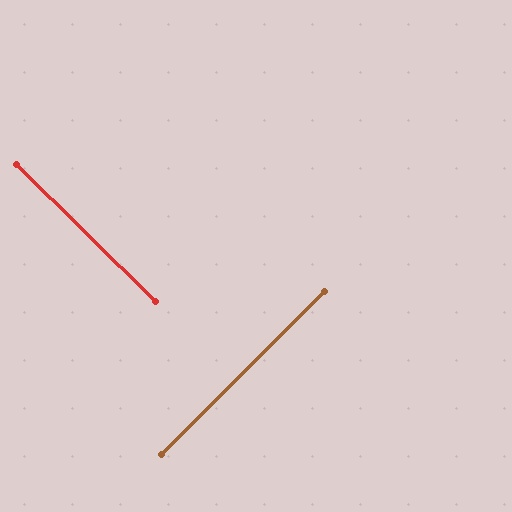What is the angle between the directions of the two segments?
Approximately 90 degrees.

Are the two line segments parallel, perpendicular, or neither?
Perpendicular — they meet at approximately 90°.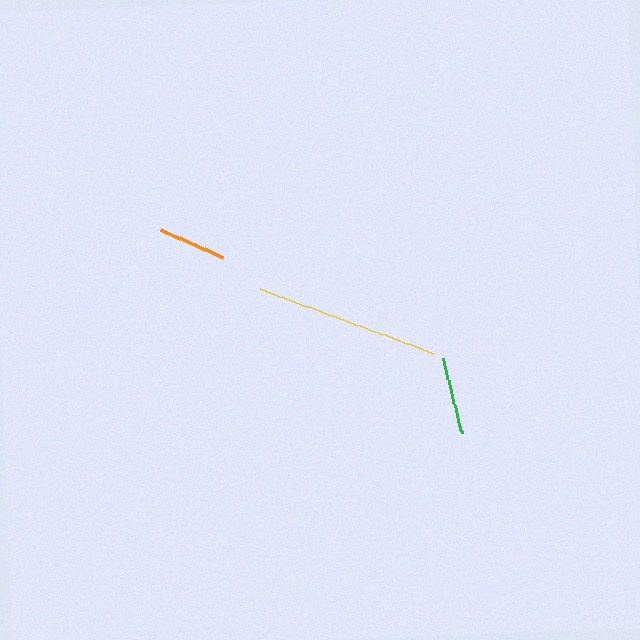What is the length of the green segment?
The green segment is approximately 78 pixels long.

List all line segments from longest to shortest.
From longest to shortest: yellow, green, orange.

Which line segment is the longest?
The yellow line is the longest at approximately 185 pixels.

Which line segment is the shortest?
The orange line is the shortest at approximately 68 pixels.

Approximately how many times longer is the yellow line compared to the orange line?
The yellow line is approximately 2.7 times the length of the orange line.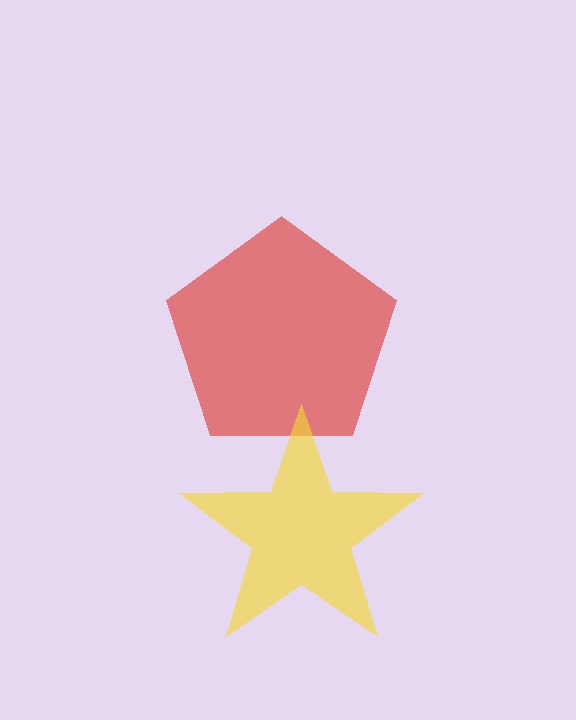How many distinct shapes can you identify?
There are 2 distinct shapes: a red pentagon, a yellow star.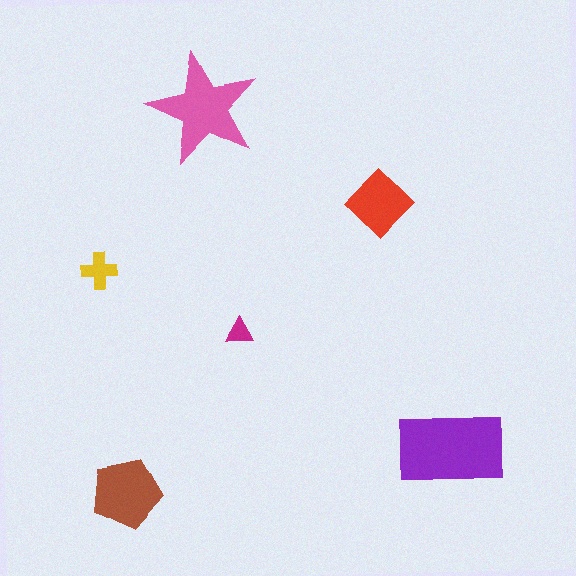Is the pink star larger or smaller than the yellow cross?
Larger.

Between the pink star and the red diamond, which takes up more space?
The pink star.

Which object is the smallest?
The magenta triangle.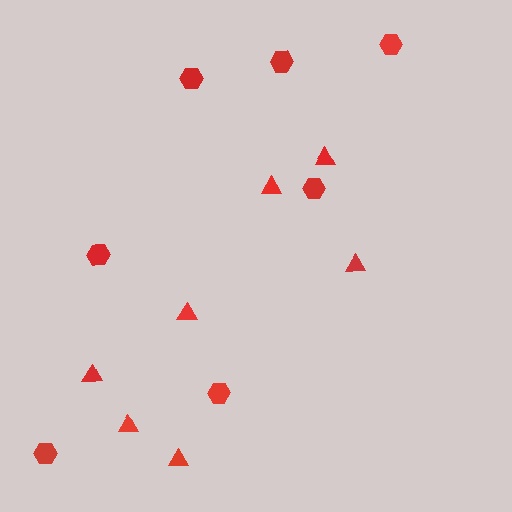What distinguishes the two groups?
There are 2 groups: one group of triangles (7) and one group of hexagons (7).